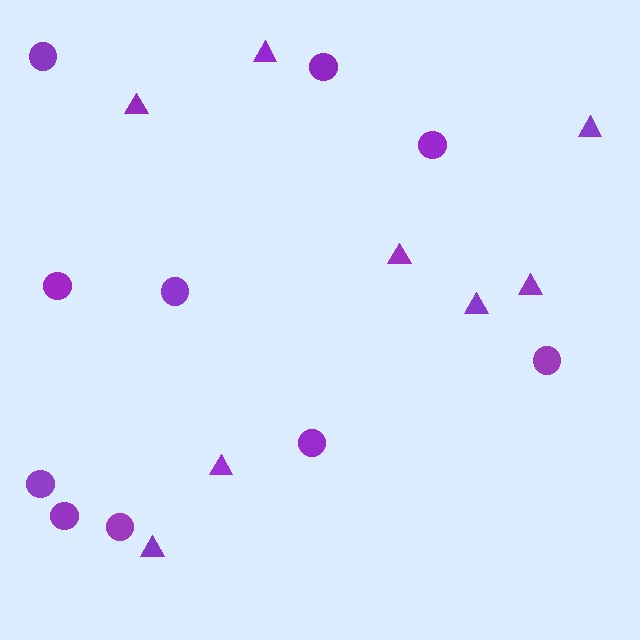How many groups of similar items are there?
There are 2 groups: one group of circles (10) and one group of triangles (8).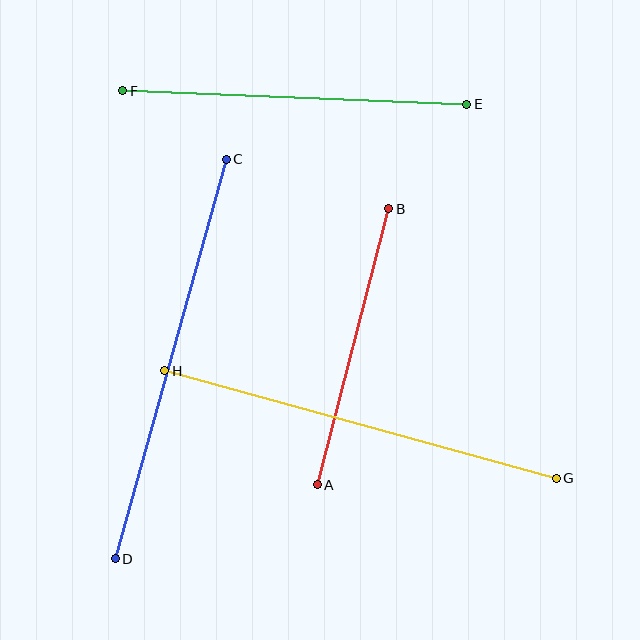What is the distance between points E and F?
The distance is approximately 344 pixels.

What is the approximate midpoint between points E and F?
The midpoint is at approximately (295, 97) pixels.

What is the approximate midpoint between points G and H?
The midpoint is at approximately (361, 425) pixels.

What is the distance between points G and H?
The distance is approximately 406 pixels.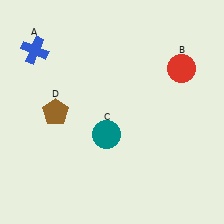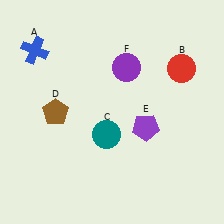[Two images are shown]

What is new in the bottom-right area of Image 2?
A purple pentagon (E) was added in the bottom-right area of Image 2.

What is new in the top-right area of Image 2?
A purple circle (F) was added in the top-right area of Image 2.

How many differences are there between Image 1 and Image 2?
There are 2 differences between the two images.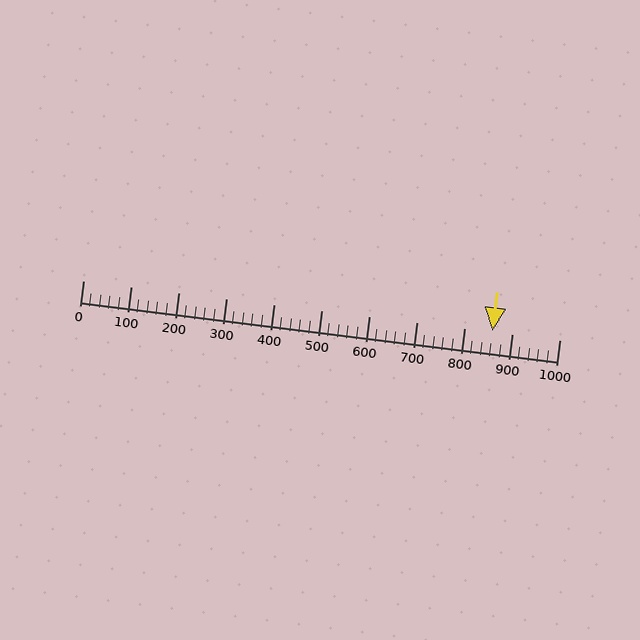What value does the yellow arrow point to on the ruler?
The yellow arrow points to approximately 860.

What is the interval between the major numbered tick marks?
The major tick marks are spaced 100 units apart.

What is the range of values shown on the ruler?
The ruler shows values from 0 to 1000.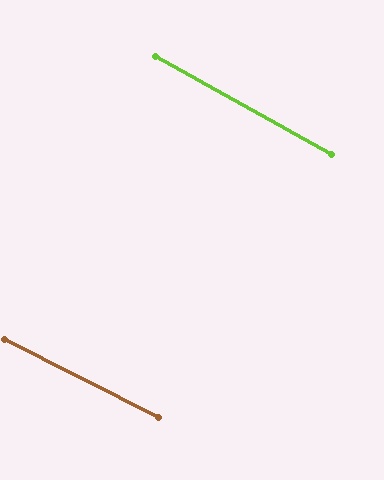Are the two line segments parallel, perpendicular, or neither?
Parallel — their directions differ by only 2.0°.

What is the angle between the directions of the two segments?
Approximately 2 degrees.